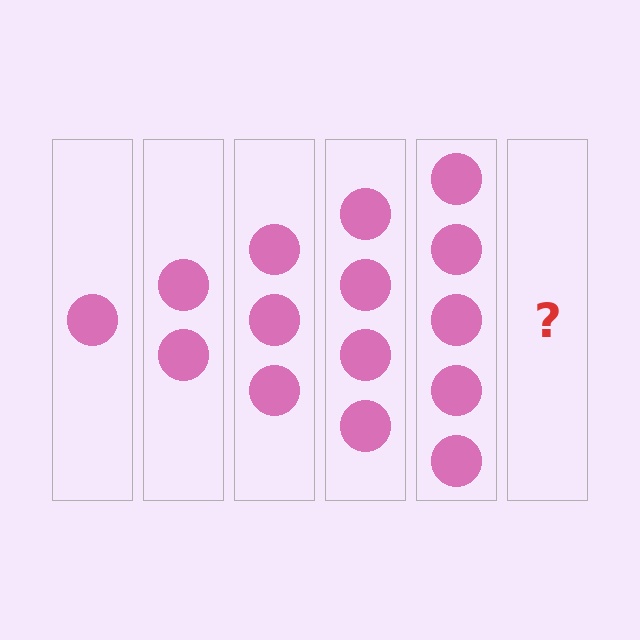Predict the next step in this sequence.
The next step is 6 circles.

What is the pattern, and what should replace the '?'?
The pattern is that each step adds one more circle. The '?' should be 6 circles.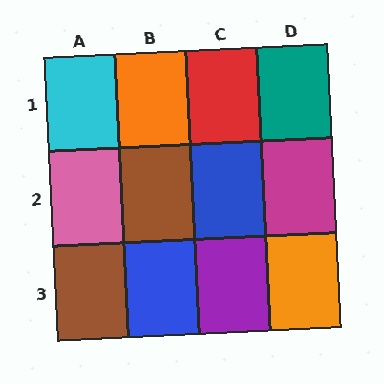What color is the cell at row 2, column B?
Brown.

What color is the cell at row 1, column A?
Cyan.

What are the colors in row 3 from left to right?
Brown, blue, purple, orange.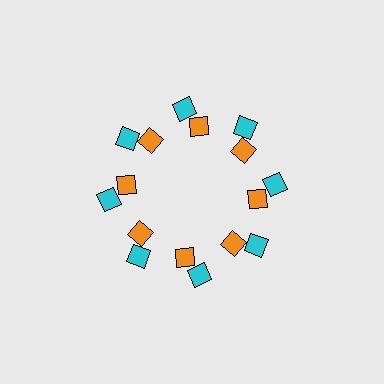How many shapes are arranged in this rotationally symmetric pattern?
There are 16 shapes, arranged in 8 groups of 2.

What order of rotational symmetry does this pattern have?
This pattern has 8-fold rotational symmetry.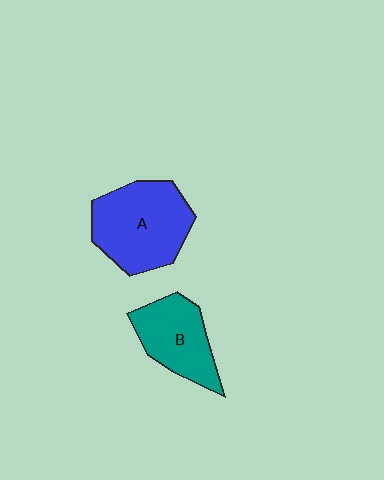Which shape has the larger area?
Shape A (blue).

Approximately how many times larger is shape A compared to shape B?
Approximately 1.4 times.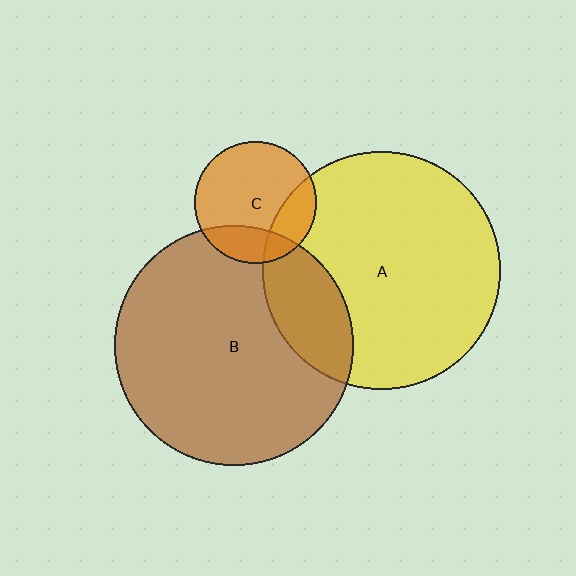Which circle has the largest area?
Circle B (brown).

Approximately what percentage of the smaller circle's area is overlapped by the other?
Approximately 20%.